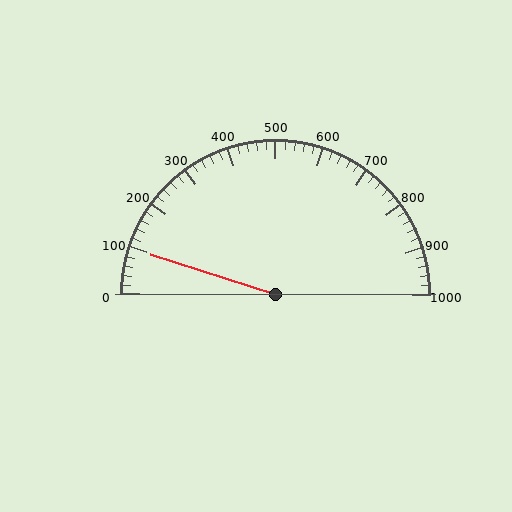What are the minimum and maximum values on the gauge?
The gauge ranges from 0 to 1000.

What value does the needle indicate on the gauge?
The needle indicates approximately 100.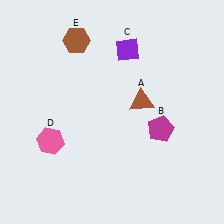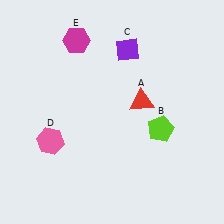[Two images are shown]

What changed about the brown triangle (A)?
In Image 1, A is brown. In Image 2, it changed to red.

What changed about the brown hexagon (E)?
In Image 1, E is brown. In Image 2, it changed to magenta.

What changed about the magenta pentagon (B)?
In Image 1, B is magenta. In Image 2, it changed to lime.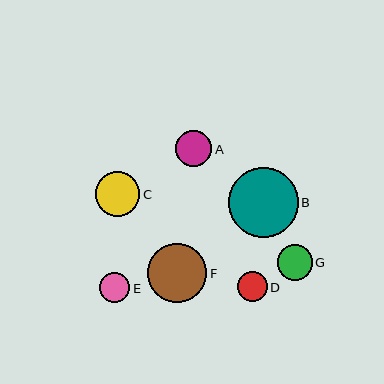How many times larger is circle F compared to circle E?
Circle F is approximately 2.0 times the size of circle E.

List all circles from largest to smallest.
From largest to smallest: B, F, C, A, G, E, D.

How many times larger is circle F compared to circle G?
Circle F is approximately 1.7 times the size of circle G.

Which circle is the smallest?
Circle D is the smallest with a size of approximately 30 pixels.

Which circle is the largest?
Circle B is the largest with a size of approximately 70 pixels.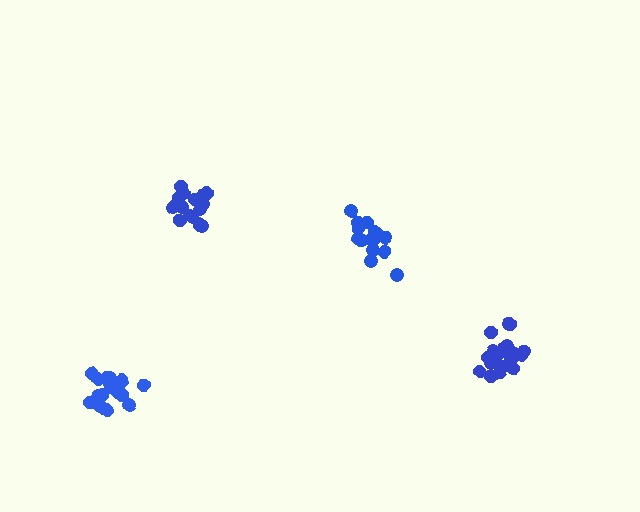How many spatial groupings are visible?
There are 4 spatial groupings.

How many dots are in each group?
Group 1: 20 dots, Group 2: 19 dots, Group 3: 16 dots, Group 4: 15 dots (70 total).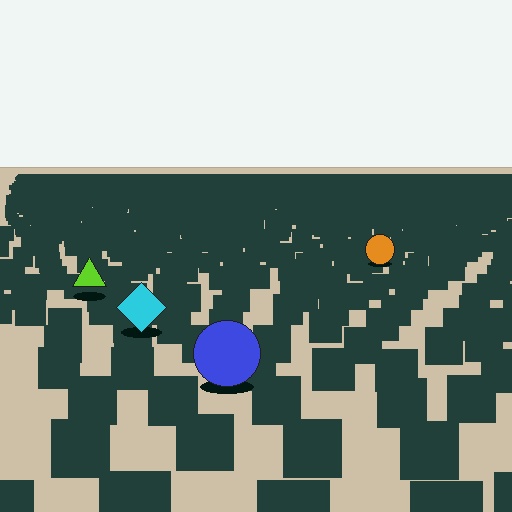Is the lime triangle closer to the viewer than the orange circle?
Yes. The lime triangle is closer — you can tell from the texture gradient: the ground texture is coarser near it.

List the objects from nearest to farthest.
From nearest to farthest: the blue circle, the cyan diamond, the lime triangle, the orange circle.